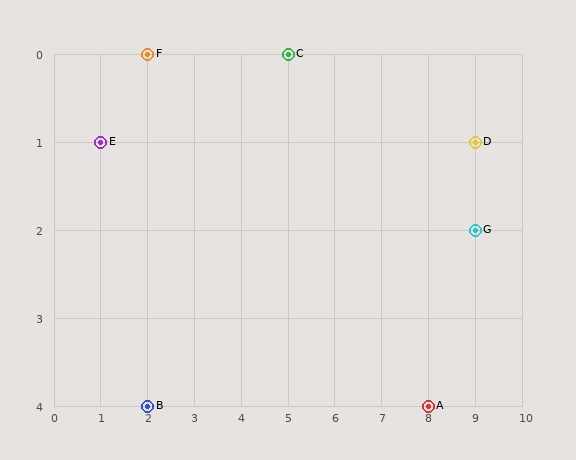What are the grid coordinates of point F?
Point F is at grid coordinates (2, 0).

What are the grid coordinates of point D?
Point D is at grid coordinates (9, 1).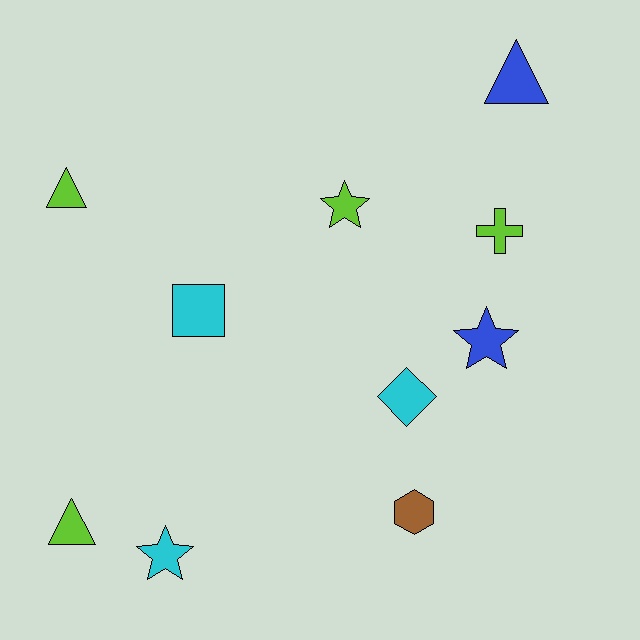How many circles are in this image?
There are no circles.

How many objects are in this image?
There are 10 objects.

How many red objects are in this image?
There are no red objects.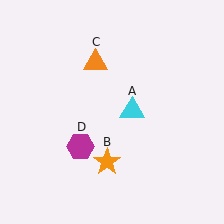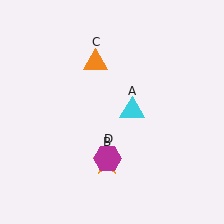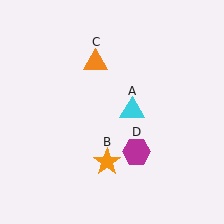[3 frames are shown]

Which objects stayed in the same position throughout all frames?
Cyan triangle (object A) and orange star (object B) and orange triangle (object C) remained stationary.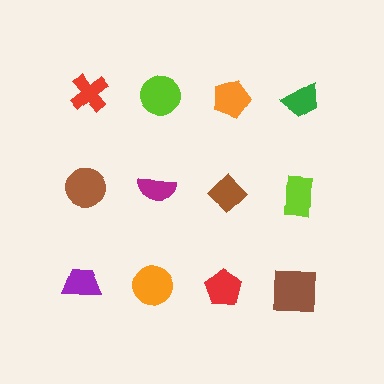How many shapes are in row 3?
4 shapes.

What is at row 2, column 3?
A brown diamond.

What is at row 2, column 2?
A magenta semicircle.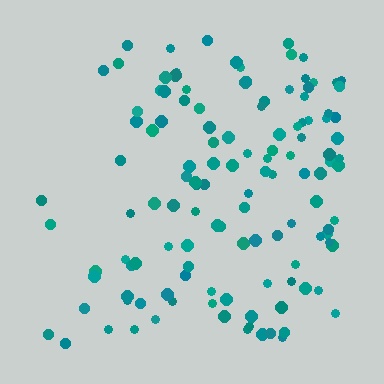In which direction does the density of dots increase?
From left to right, with the right side densest.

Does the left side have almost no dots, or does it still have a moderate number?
Still a moderate number, just noticeably fewer than the right.